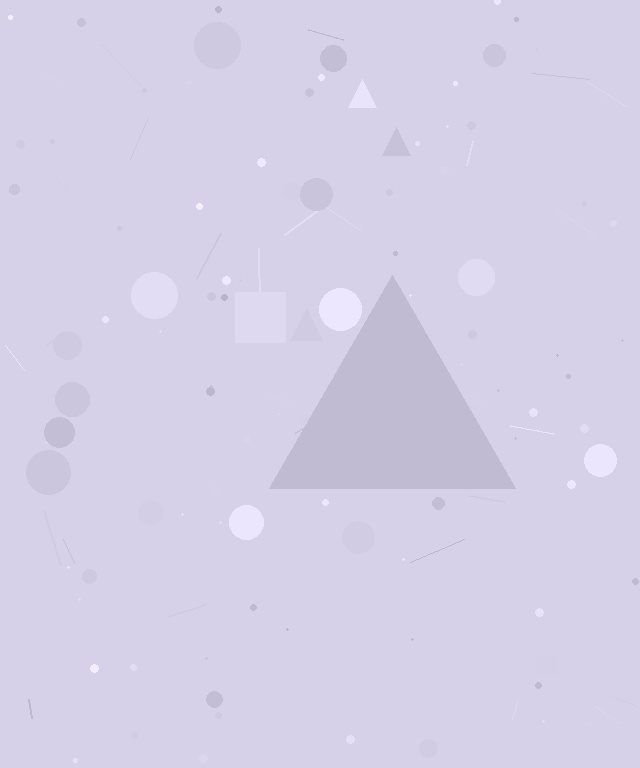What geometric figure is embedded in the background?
A triangle is embedded in the background.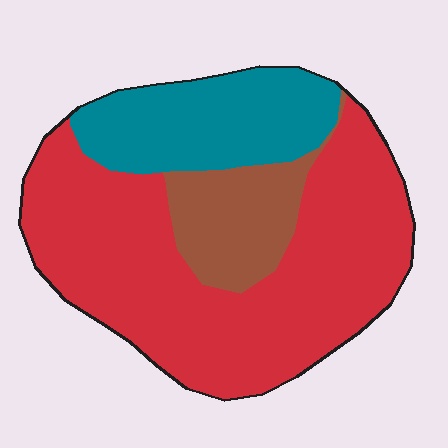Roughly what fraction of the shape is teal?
Teal takes up between a sixth and a third of the shape.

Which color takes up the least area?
Brown, at roughly 15%.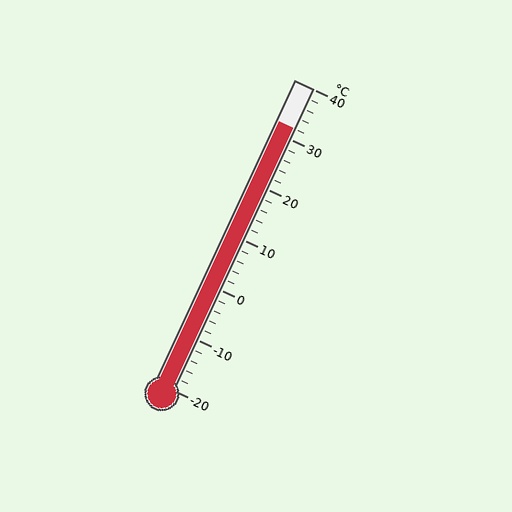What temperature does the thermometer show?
The thermometer shows approximately 32°C.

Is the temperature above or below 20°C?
The temperature is above 20°C.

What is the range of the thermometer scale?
The thermometer scale ranges from -20°C to 40°C.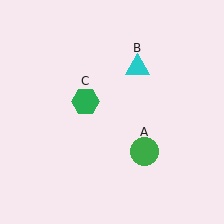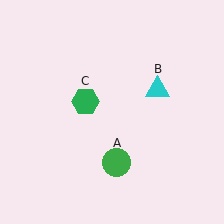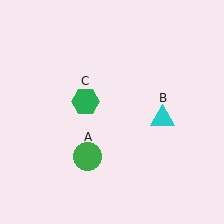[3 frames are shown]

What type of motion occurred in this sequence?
The green circle (object A), cyan triangle (object B) rotated clockwise around the center of the scene.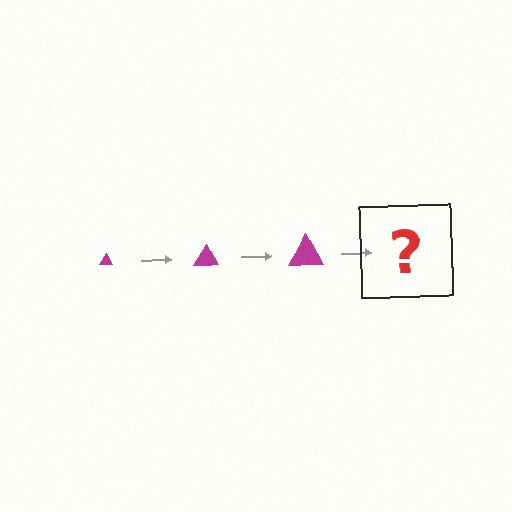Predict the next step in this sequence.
The next step is a magenta triangle, larger than the previous one.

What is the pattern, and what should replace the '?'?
The pattern is that the triangle gets progressively larger each step. The '?' should be a magenta triangle, larger than the previous one.